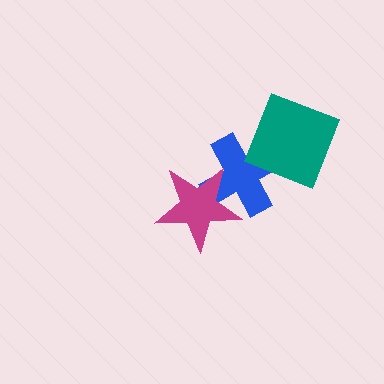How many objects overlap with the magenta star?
1 object overlaps with the magenta star.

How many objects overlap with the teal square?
1 object overlaps with the teal square.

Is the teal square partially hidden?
No, no other shape covers it.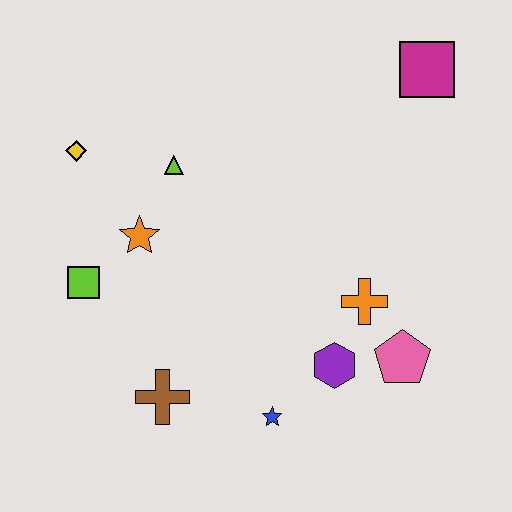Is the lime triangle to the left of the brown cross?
No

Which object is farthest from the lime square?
The magenta square is farthest from the lime square.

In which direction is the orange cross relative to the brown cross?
The orange cross is to the right of the brown cross.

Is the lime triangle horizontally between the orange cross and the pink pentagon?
No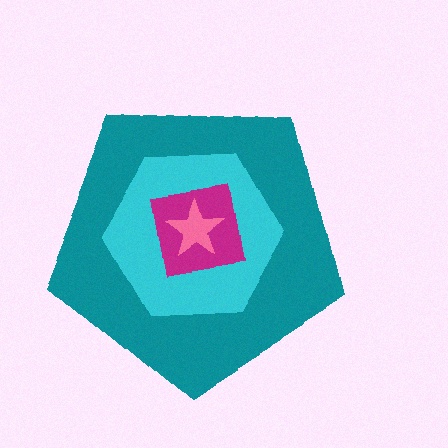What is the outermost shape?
The teal pentagon.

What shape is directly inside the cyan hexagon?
The magenta square.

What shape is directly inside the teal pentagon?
The cyan hexagon.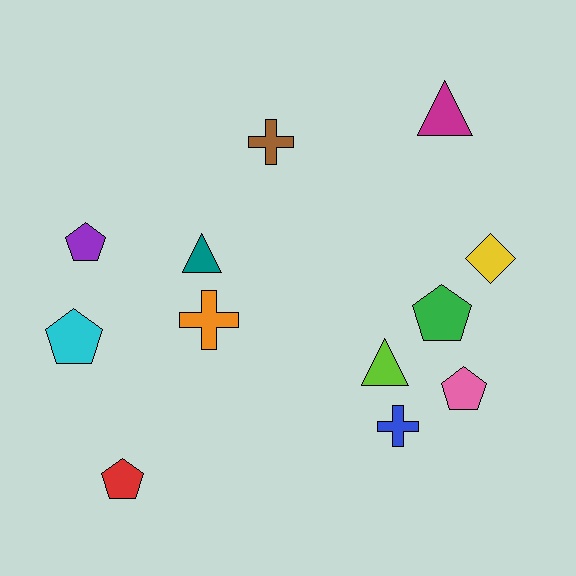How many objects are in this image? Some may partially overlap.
There are 12 objects.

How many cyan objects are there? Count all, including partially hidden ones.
There is 1 cyan object.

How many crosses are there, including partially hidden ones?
There are 3 crosses.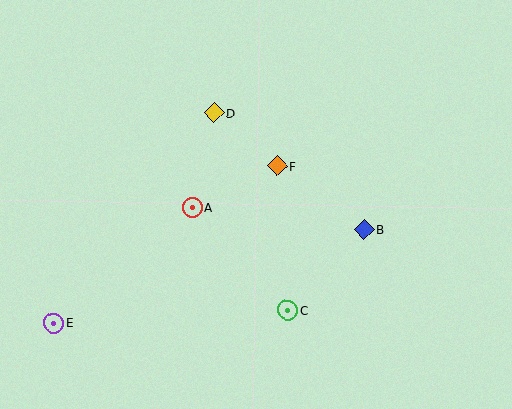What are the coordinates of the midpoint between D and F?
The midpoint between D and F is at (245, 139).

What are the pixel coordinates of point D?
Point D is at (214, 113).